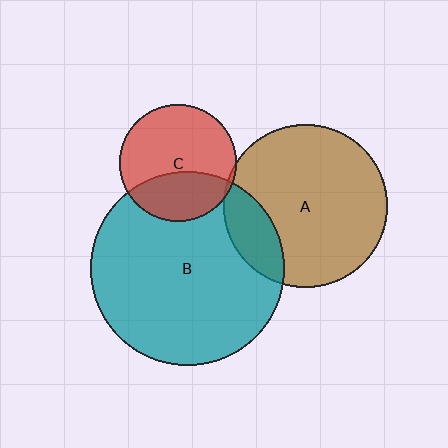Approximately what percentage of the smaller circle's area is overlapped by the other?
Approximately 35%.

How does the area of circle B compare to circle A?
Approximately 1.4 times.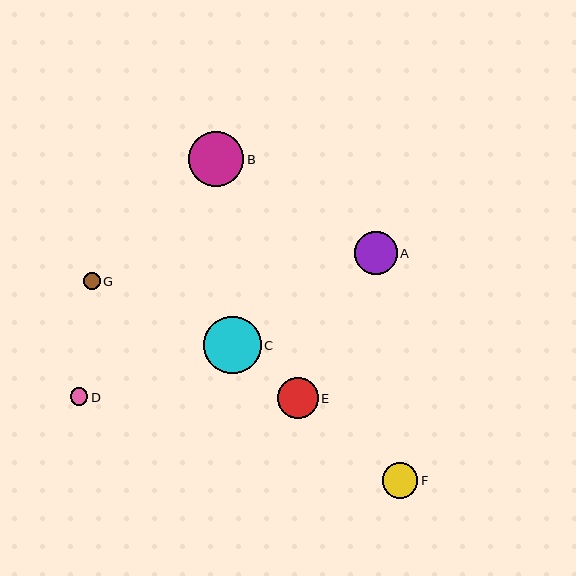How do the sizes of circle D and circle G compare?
Circle D and circle G are approximately the same size.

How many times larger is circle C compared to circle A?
Circle C is approximately 1.3 times the size of circle A.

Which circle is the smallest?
Circle G is the smallest with a size of approximately 17 pixels.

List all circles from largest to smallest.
From largest to smallest: C, B, A, E, F, D, G.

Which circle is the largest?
Circle C is the largest with a size of approximately 58 pixels.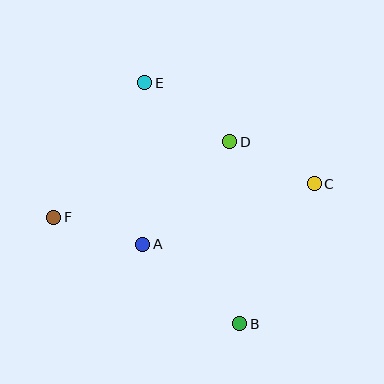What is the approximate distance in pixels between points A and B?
The distance between A and B is approximately 125 pixels.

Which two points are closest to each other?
Points A and F are closest to each other.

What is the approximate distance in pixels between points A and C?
The distance between A and C is approximately 182 pixels.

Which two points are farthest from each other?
Points C and F are farthest from each other.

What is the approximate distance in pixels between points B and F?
The distance between B and F is approximately 214 pixels.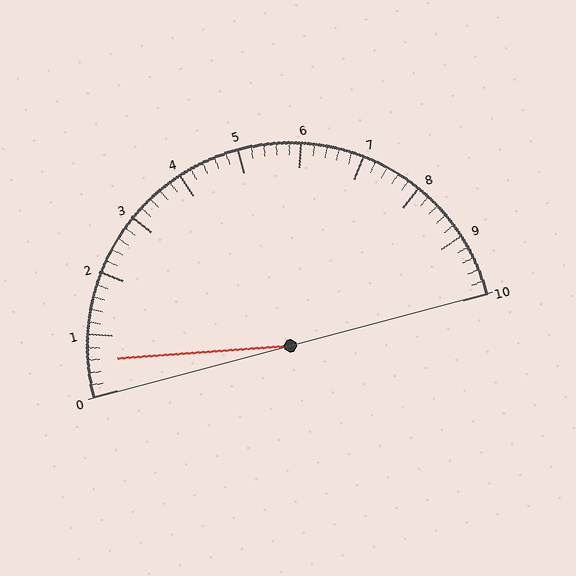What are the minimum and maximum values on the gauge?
The gauge ranges from 0 to 10.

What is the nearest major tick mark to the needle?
The nearest major tick mark is 1.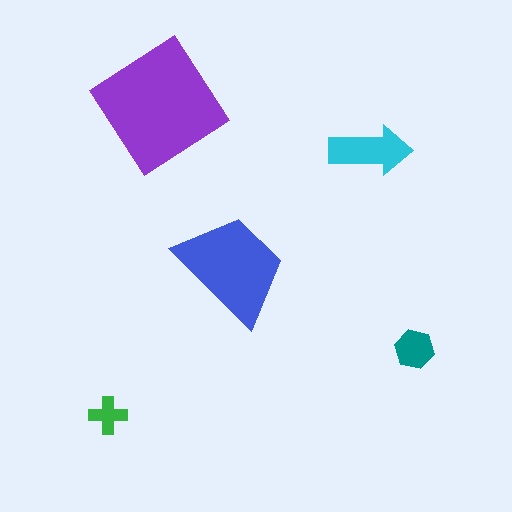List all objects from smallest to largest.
The green cross, the teal hexagon, the cyan arrow, the blue trapezoid, the purple diamond.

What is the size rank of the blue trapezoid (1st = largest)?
2nd.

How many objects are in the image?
There are 5 objects in the image.